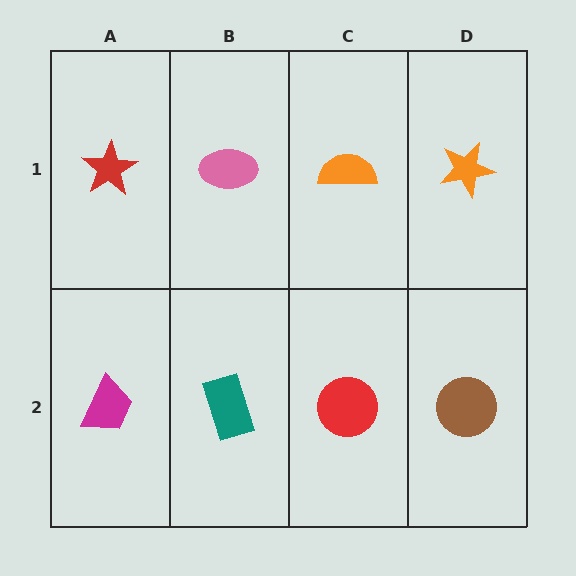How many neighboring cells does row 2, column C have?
3.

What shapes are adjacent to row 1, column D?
A brown circle (row 2, column D), an orange semicircle (row 1, column C).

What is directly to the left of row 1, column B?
A red star.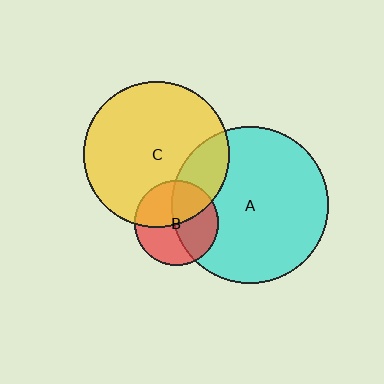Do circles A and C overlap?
Yes.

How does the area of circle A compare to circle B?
Approximately 3.4 times.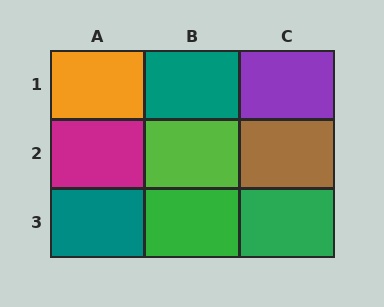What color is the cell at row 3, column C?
Green.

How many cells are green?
2 cells are green.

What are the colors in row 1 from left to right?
Orange, teal, purple.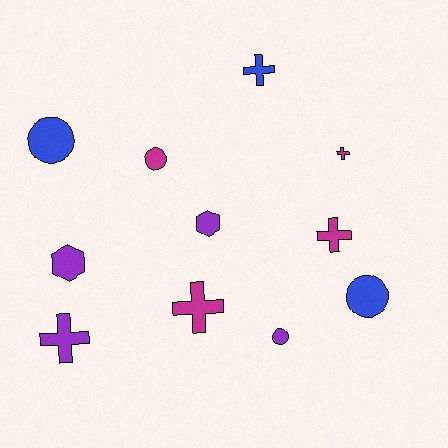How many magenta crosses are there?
There are 3 magenta crosses.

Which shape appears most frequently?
Cross, with 5 objects.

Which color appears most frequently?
Magenta, with 4 objects.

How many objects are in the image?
There are 11 objects.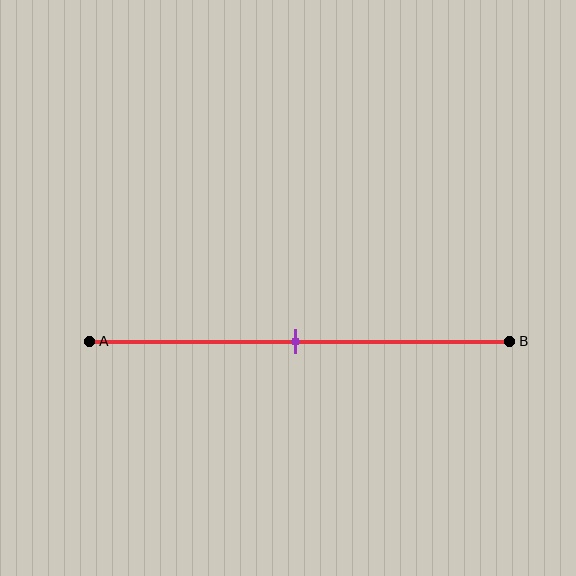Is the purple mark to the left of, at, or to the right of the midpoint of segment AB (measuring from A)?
The purple mark is approximately at the midpoint of segment AB.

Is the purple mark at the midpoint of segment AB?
Yes, the mark is approximately at the midpoint.